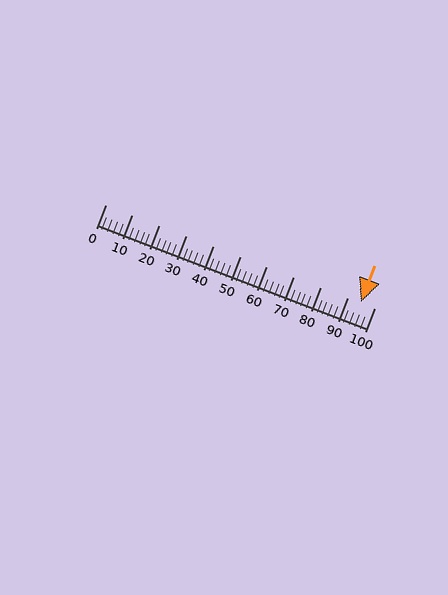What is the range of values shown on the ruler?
The ruler shows values from 0 to 100.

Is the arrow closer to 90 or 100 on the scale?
The arrow is closer to 90.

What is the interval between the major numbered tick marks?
The major tick marks are spaced 10 units apart.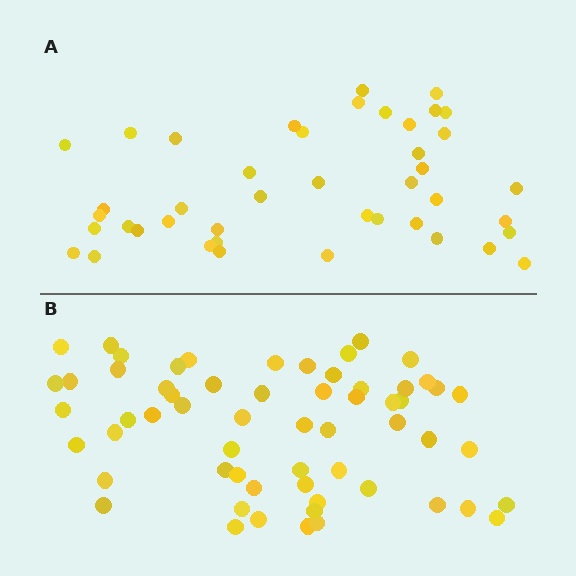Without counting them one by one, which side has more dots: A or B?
Region B (the bottom region) has more dots.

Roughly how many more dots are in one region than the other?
Region B has approximately 15 more dots than region A.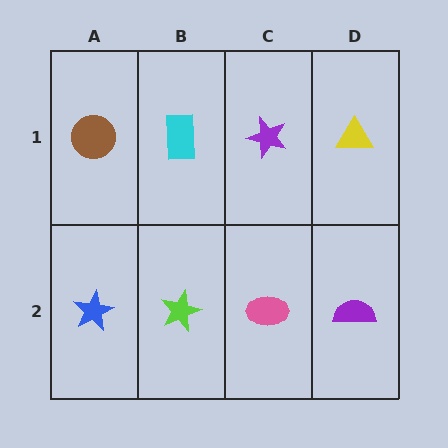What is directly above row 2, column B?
A cyan rectangle.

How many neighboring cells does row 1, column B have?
3.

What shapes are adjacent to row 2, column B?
A cyan rectangle (row 1, column B), a blue star (row 2, column A), a pink ellipse (row 2, column C).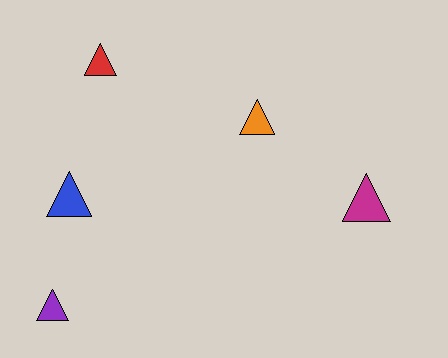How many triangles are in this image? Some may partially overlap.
There are 5 triangles.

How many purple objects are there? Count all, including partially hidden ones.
There is 1 purple object.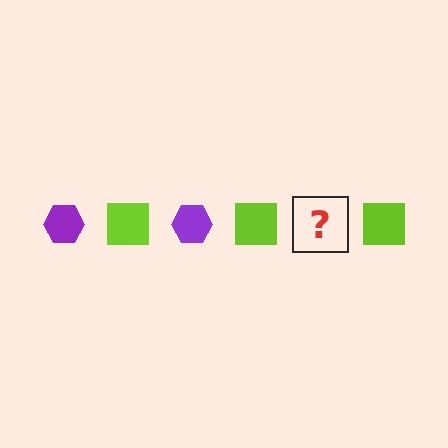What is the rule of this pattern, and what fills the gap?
The rule is that the pattern alternates between purple hexagon and lime square. The gap should be filled with a purple hexagon.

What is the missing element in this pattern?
The missing element is a purple hexagon.